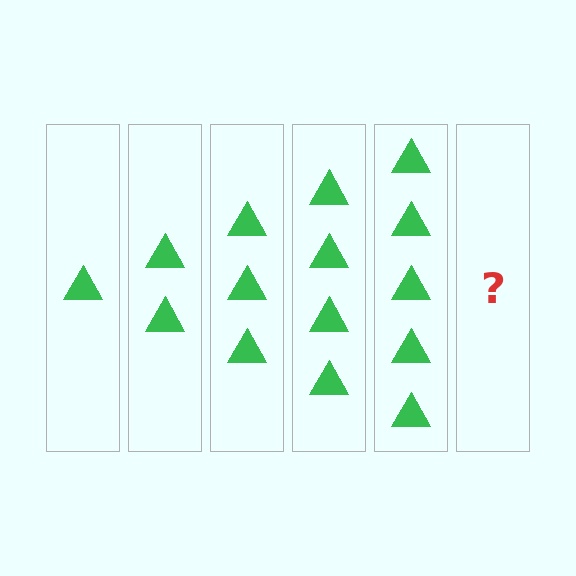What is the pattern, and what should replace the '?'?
The pattern is that each step adds one more triangle. The '?' should be 6 triangles.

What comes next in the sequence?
The next element should be 6 triangles.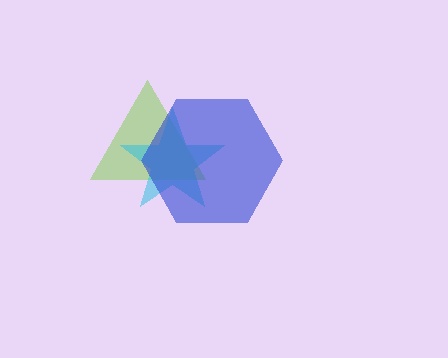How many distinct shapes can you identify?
There are 3 distinct shapes: a lime triangle, a cyan star, a blue hexagon.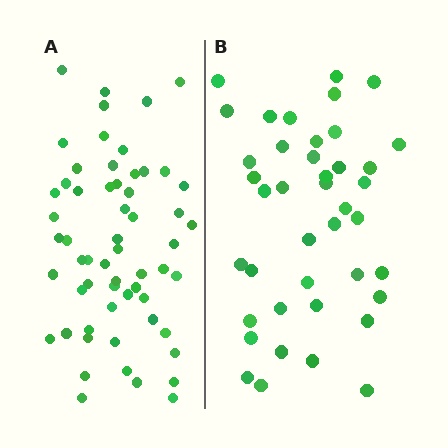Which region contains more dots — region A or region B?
Region A (the left region) has more dots.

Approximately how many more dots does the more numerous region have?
Region A has approximately 20 more dots than region B.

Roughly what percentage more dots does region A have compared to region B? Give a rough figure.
About 45% more.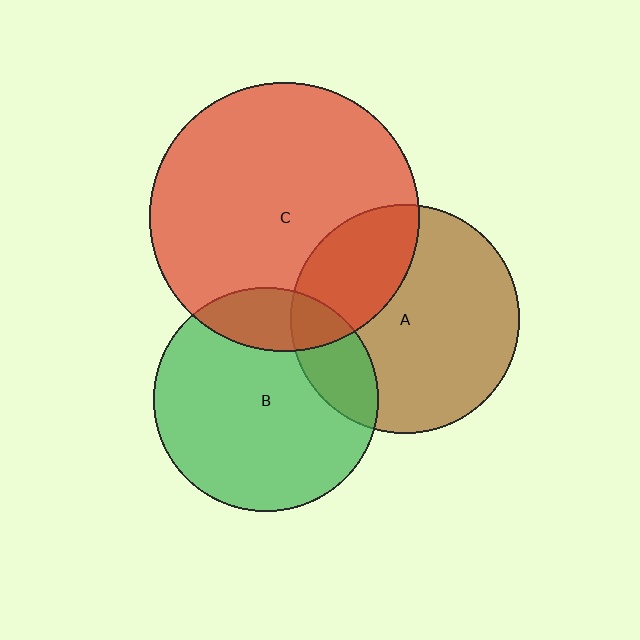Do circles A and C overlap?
Yes.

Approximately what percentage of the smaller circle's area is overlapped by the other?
Approximately 30%.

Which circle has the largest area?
Circle C (red).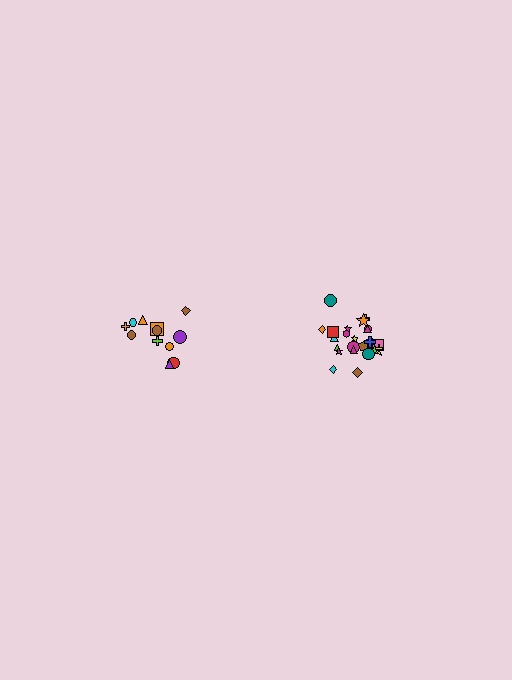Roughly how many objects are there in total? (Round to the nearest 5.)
Roughly 35 objects in total.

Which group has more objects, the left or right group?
The right group.